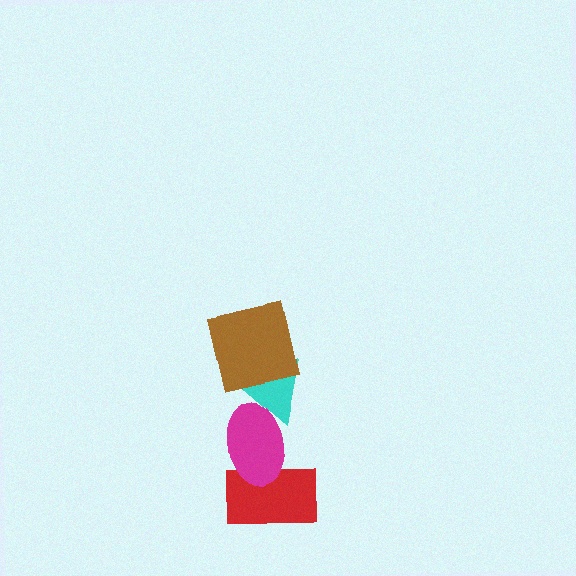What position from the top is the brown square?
The brown square is 1st from the top.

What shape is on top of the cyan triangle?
The brown square is on top of the cyan triangle.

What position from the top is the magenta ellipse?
The magenta ellipse is 3rd from the top.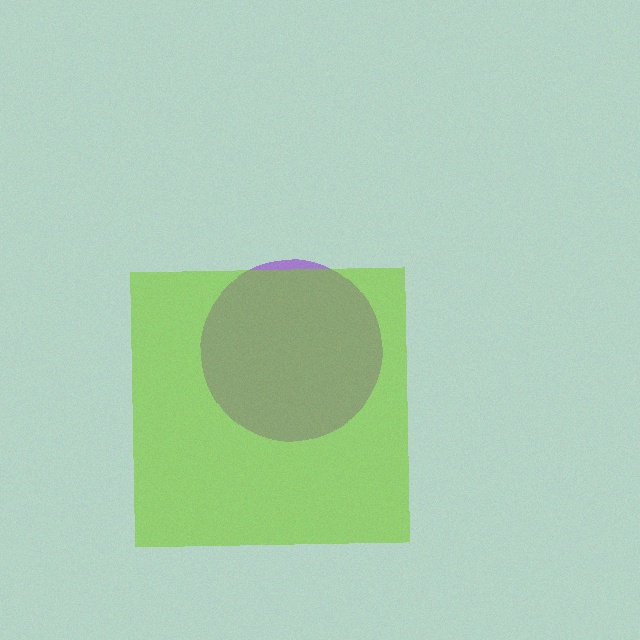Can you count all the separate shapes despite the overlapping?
Yes, there are 2 separate shapes.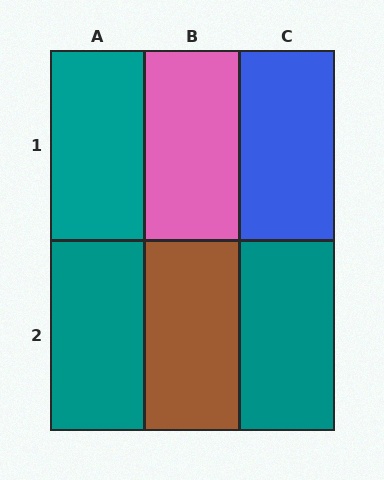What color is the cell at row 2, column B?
Brown.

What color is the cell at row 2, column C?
Teal.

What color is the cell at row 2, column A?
Teal.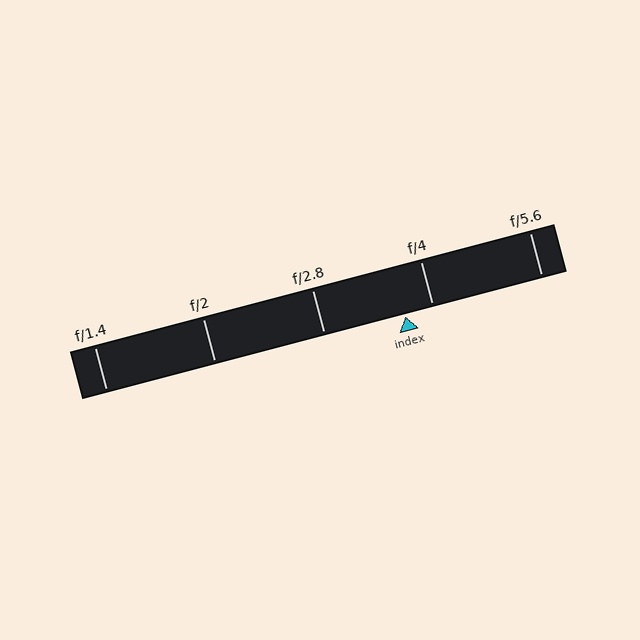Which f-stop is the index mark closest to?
The index mark is closest to f/4.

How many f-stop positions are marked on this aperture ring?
There are 5 f-stop positions marked.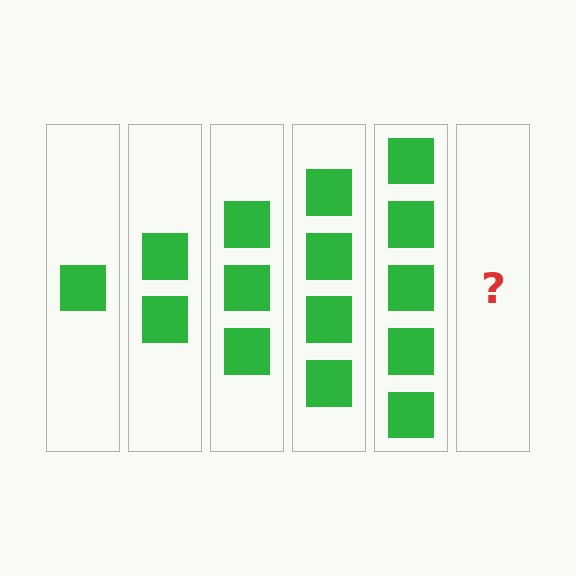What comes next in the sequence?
The next element should be 6 squares.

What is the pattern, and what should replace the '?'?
The pattern is that each step adds one more square. The '?' should be 6 squares.